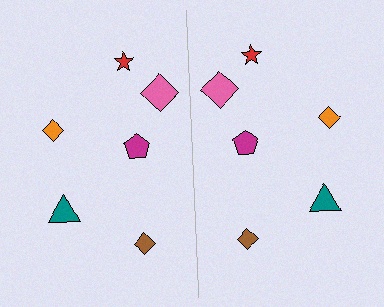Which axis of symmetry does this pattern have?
The pattern has a vertical axis of symmetry running through the center of the image.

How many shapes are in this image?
There are 12 shapes in this image.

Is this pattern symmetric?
Yes, this pattern has bilateral (reflection) symmetry.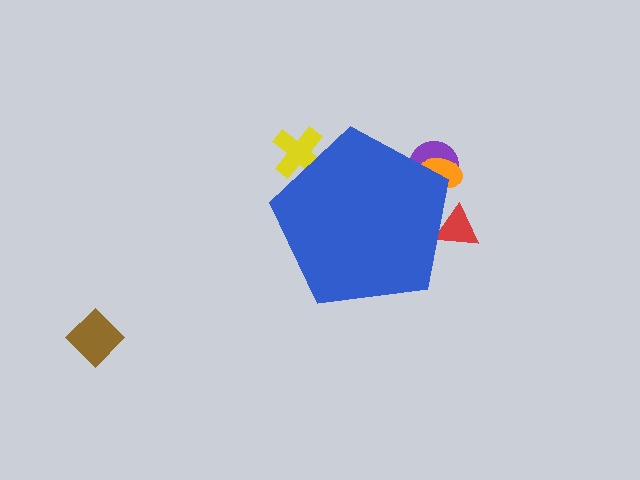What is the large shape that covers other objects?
A blue pentagon.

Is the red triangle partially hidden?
Yes, the red triangle is partially hidden behind the blue pentagon.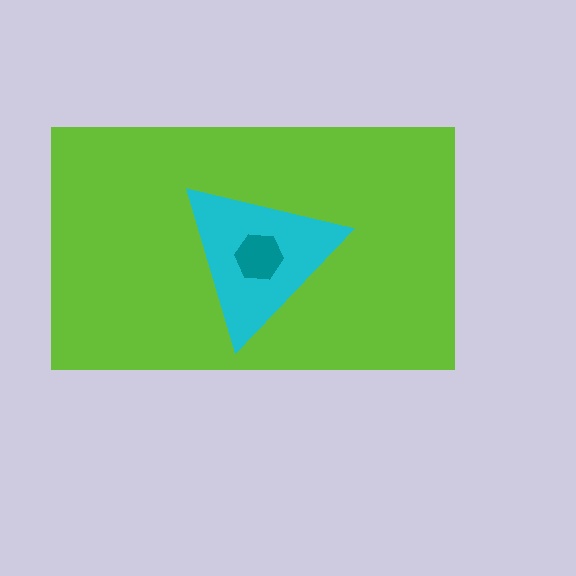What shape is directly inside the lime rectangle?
The cyan triangle.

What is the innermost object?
The teal hexagon.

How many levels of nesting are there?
3.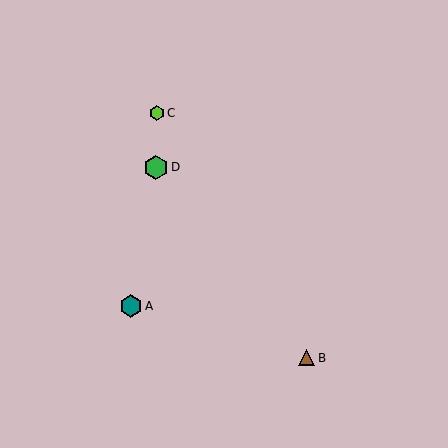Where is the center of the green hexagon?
The center of the green hexagon is at (156, 167).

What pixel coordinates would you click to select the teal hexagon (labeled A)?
Click at (131, 306) to select the teal hexagon A.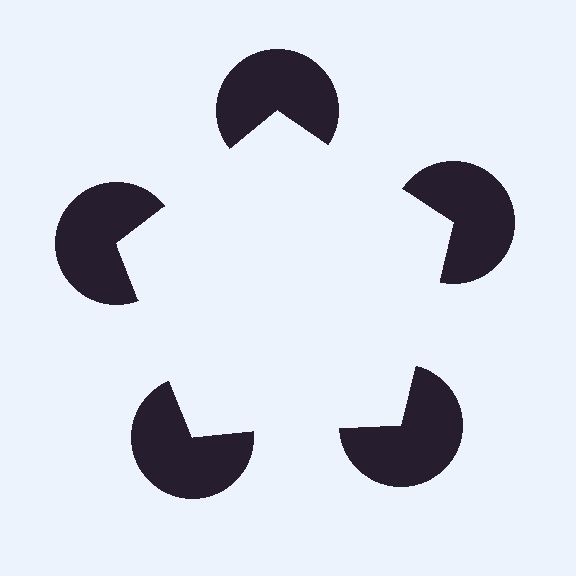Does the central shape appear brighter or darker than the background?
It typically appears slightly brighter than the background, even though no actual brightness change is drawn.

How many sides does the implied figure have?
5 sides.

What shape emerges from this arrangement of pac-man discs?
An illusory pentagon — its edges are inferred from the aligned wedge cuts in the pac-man discs, not physically drawn.